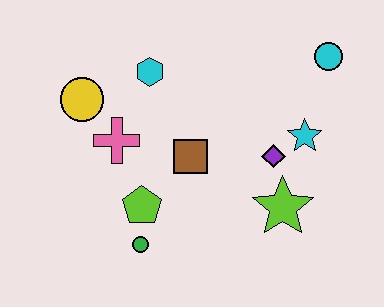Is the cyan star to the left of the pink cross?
No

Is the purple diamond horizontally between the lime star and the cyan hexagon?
Yes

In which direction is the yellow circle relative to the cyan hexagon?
The yellow circle is to the left of the cyan hexagon.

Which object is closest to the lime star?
The purple diamond is closest to the lime star.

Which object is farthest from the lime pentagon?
The cyan circle is farthest from the lime pentagon.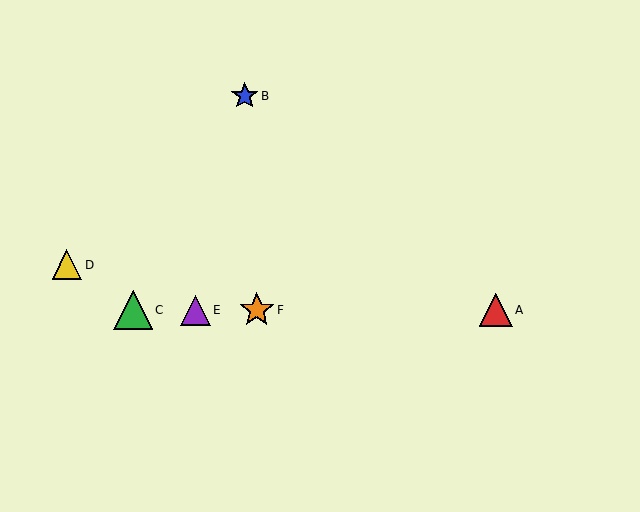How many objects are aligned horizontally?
4 objects (A, C, E, F) are aligned horizontally.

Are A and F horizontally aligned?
Yes, both are at y≈310.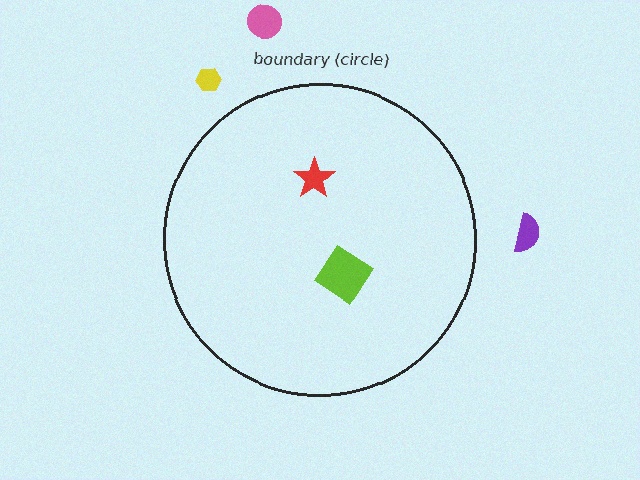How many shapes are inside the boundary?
2 inside, 3 outside.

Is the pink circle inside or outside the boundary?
Outside.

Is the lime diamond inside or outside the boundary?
Inside.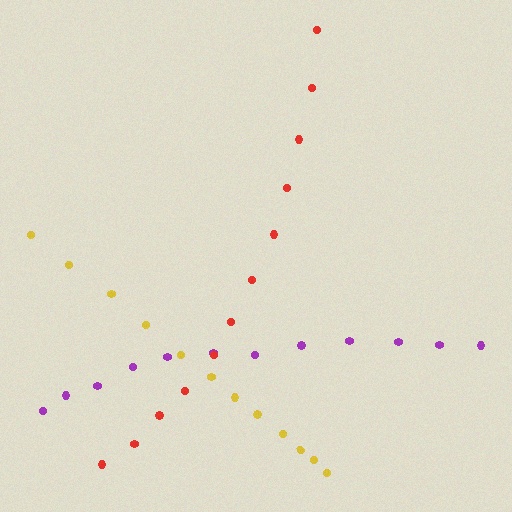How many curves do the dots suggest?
There are 3 distinct paths.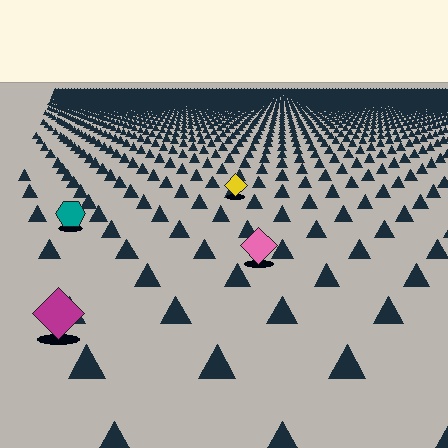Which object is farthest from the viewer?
The yellow diamond is farthest from the viewer. It appears smaller and the ground texture around it is denser.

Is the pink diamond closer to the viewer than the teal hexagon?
Yes. The pink diamond is closer — you can tell from the texture gradient: the ground texture is coarser near it.